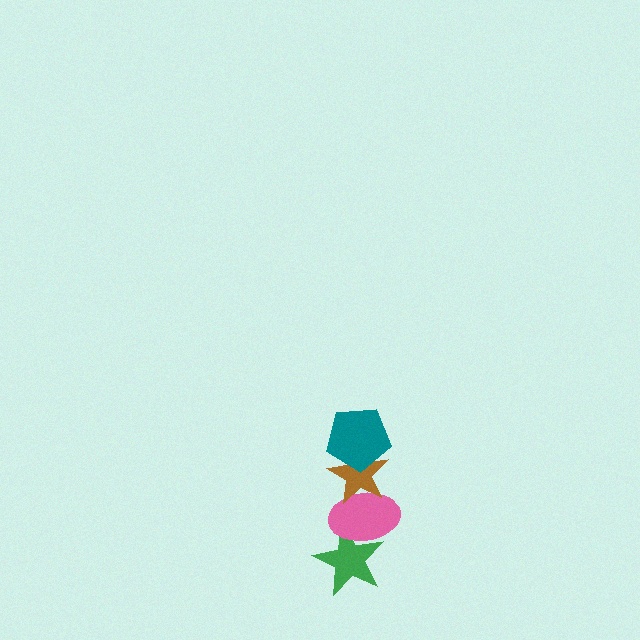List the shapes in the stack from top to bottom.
From top to bottom: the teal pentagon, the brown star, the pink ellipse, the green star.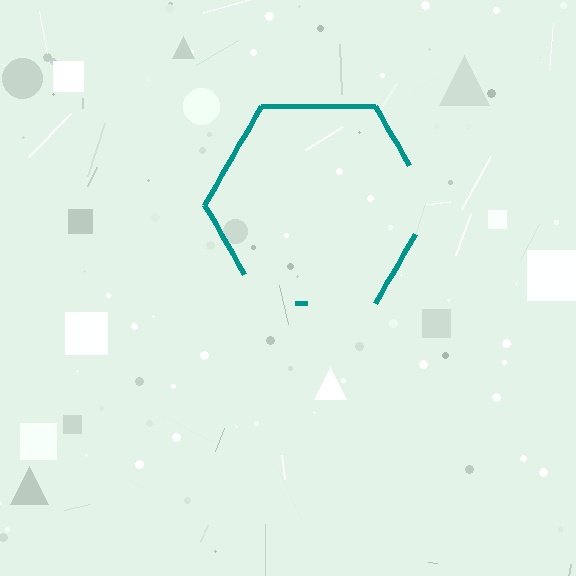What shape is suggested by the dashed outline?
The dashed outline suggests a hexagon.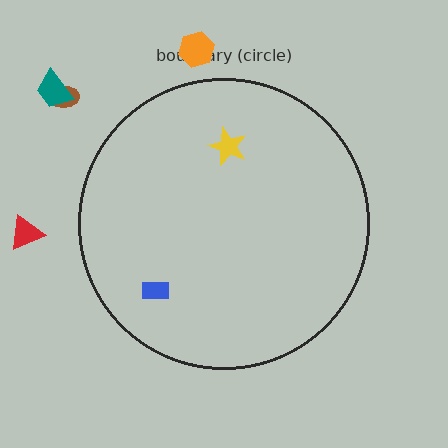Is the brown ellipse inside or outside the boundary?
Outside.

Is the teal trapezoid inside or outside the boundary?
Outside.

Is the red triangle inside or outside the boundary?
Outside.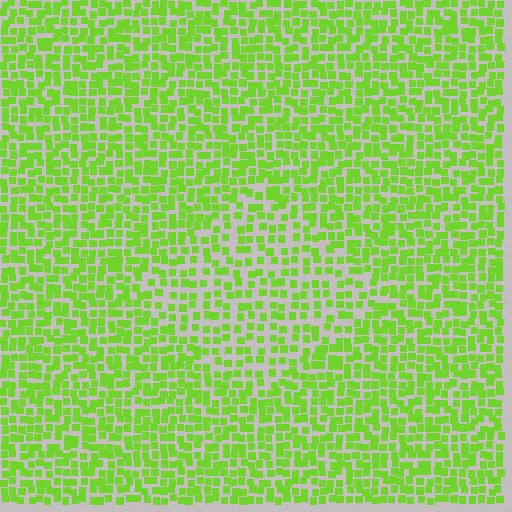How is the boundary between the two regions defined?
The boundary is defined by a change in element density (approximately 1.6x ratio). All elements are the same color, size, and shape.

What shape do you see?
I see a diamond.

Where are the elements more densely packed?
The elements are more densely packed outside the diamond boundary.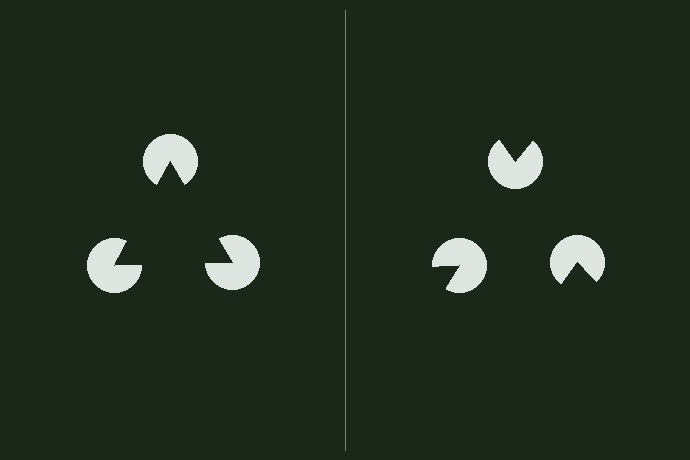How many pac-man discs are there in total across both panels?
6 — 3 on each side.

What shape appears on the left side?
An illusory triangle.